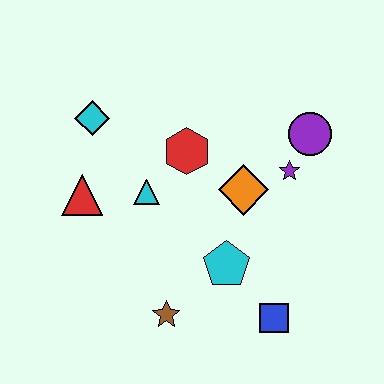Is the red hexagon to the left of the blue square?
Yes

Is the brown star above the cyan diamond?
No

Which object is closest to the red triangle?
The cyan triangle is closest to the red triangle.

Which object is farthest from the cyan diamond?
The blue square is farthest from the cyan diamond.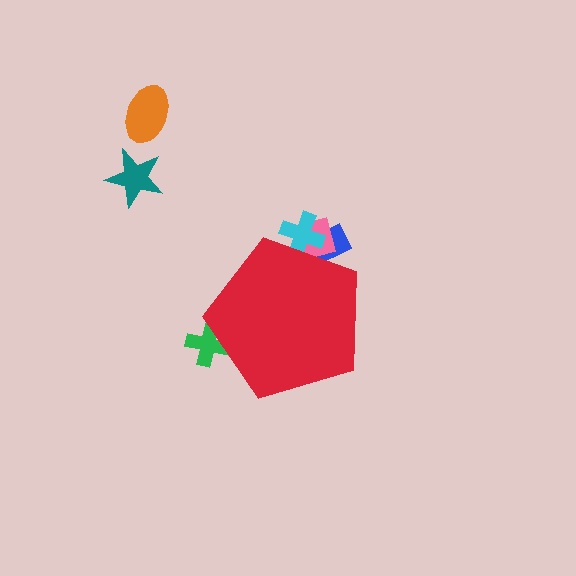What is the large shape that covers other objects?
A red pentagon.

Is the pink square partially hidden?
Yes, the pink square is partially hidden behind the red pentagon.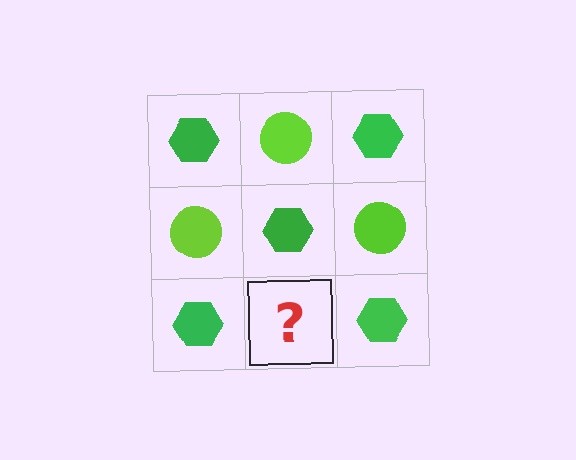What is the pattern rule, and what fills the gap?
The rule is that it alternates green hexagon and lime circle in a checkerboard pattern. The gap should be filled with a lime circle.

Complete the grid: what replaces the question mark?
The question mark should be replaced with a lime circle.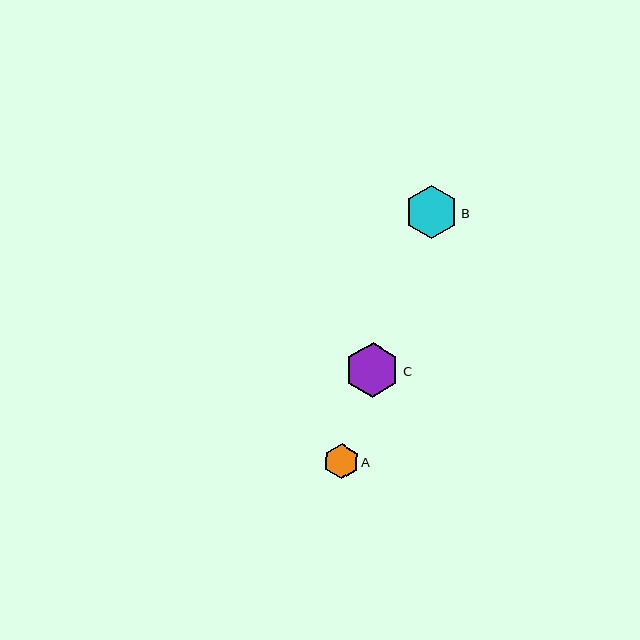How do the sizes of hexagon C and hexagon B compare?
Hexagon C and hexagon B are approximately the same size.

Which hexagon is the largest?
Hexagon C is the largest with a size of approximately 55 pixels.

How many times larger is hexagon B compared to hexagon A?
Hexagon B is approximately 1.5 times the size of hexagon A.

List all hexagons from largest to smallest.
From largest to smallest: C, B, A.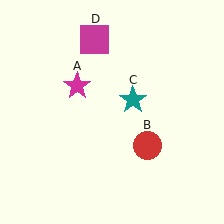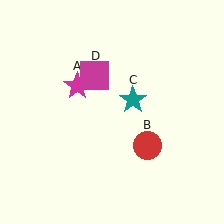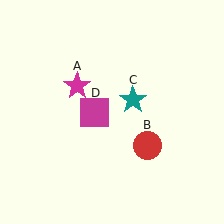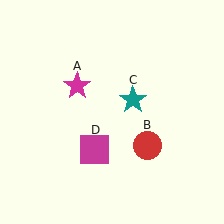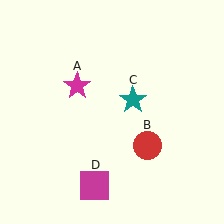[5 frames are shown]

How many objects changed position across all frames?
1 object changed position: magenta square (object D).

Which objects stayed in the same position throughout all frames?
Magenta star (object A) and red circle (object B) and teal star (object C) remained stationary.